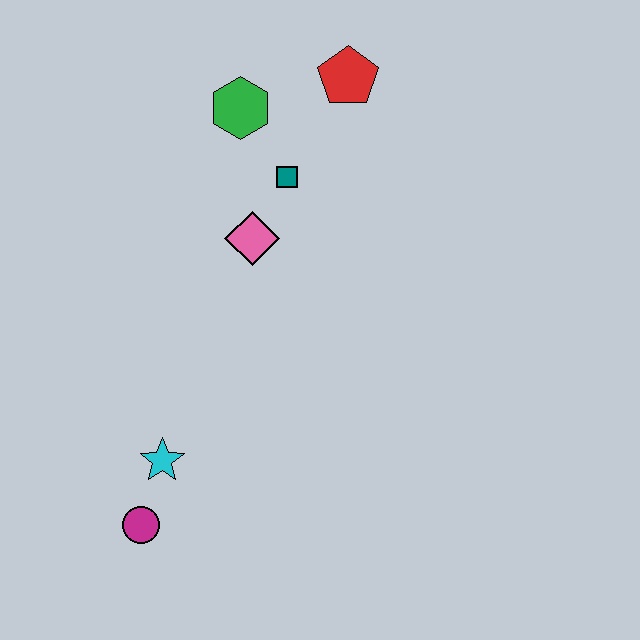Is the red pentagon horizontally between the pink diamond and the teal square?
No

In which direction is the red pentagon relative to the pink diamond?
The red pentagon is above the pink diamond.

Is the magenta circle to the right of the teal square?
No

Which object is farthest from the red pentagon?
The magenta circle is farthest from the red pentagon.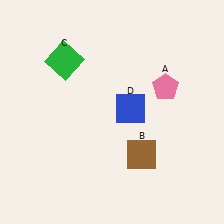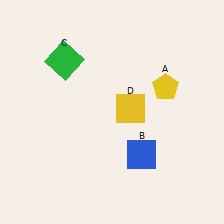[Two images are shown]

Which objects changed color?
A changed from pink to yellow. B changed from brown to blue. D changed from blue to yellow.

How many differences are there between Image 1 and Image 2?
There are 3 differences between the two images.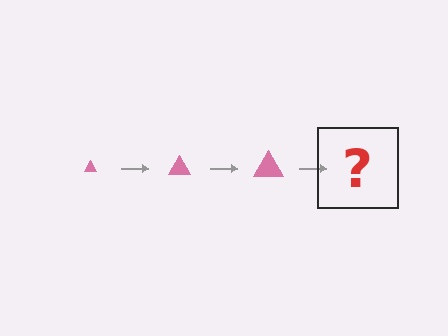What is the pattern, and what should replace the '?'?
The pattern is that the triangle gets progressively larger each step. The '?' should be a pink triangle, larger than the previous one.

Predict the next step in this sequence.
The next step is a pink triangle, larger than the previous one.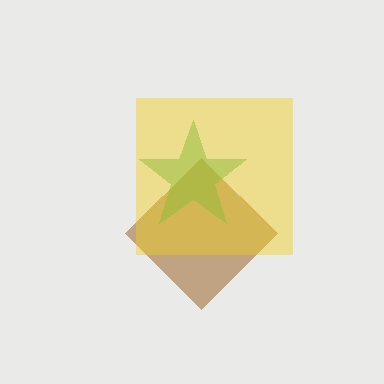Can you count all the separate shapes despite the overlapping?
Yes, there are 3 separate shapes.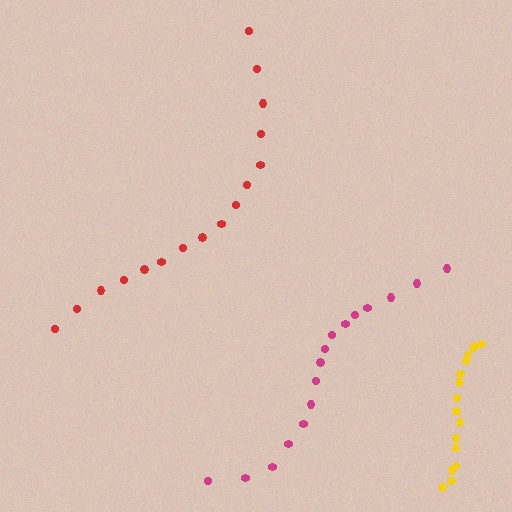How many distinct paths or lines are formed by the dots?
There are 3 distinct paths.